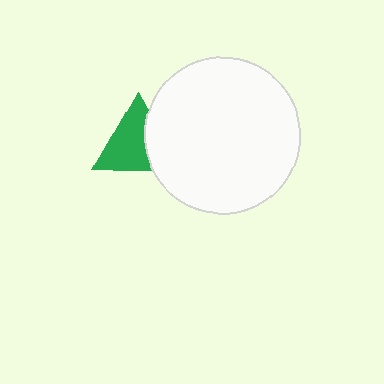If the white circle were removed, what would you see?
You would see the complete green triangle.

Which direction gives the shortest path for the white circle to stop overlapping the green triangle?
Moving right gives the shortest separation.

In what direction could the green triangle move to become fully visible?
The green triangle could move left. That would shift it out from behind the white circle entirely.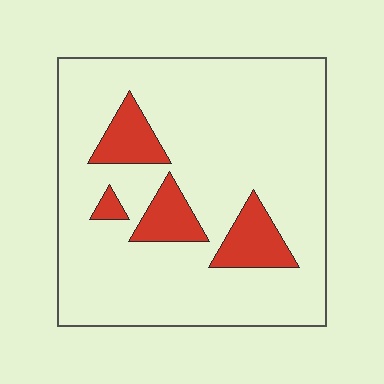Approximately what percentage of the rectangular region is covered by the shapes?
Approximately 15%.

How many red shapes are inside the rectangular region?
4.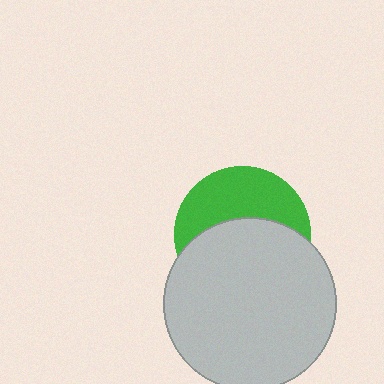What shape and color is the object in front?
The object in front is a light gray circle.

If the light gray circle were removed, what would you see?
You would see the complete green circle.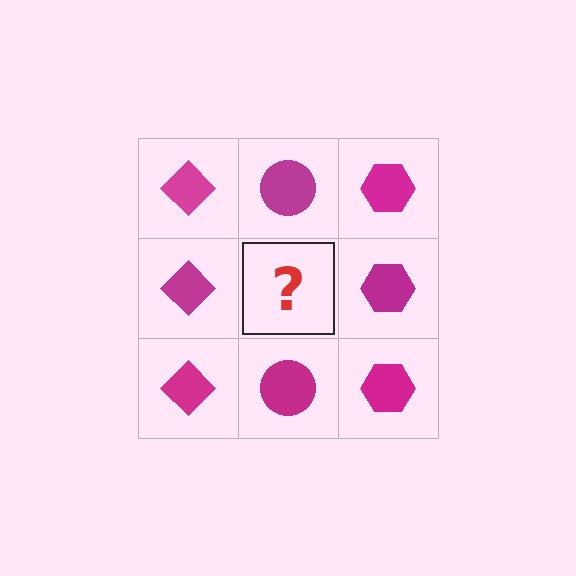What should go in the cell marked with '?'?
The missing cell should contain a magenta circle.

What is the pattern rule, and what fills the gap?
The rule is that each column has a consistent shape. The gap should be filled with a magenta circle.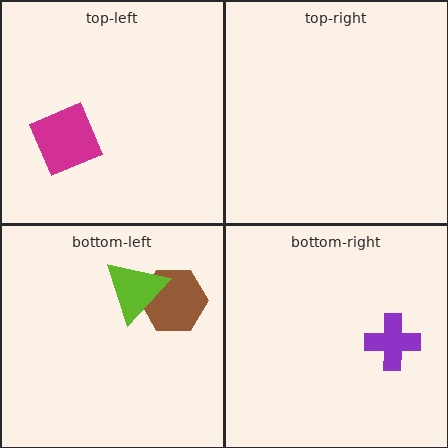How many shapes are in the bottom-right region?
1.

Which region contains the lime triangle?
The bottom-left region.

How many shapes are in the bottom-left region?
2.